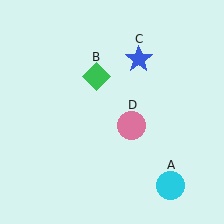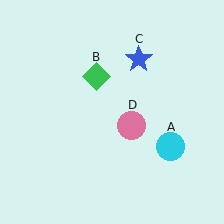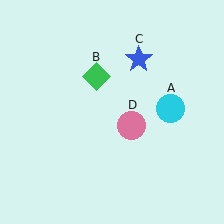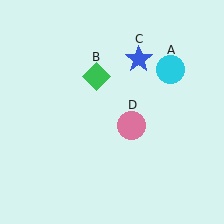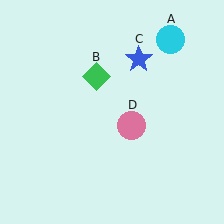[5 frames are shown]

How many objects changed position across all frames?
1 object changed position: cyan circle (object A).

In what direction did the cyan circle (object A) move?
The cyan circle (object A) moved up.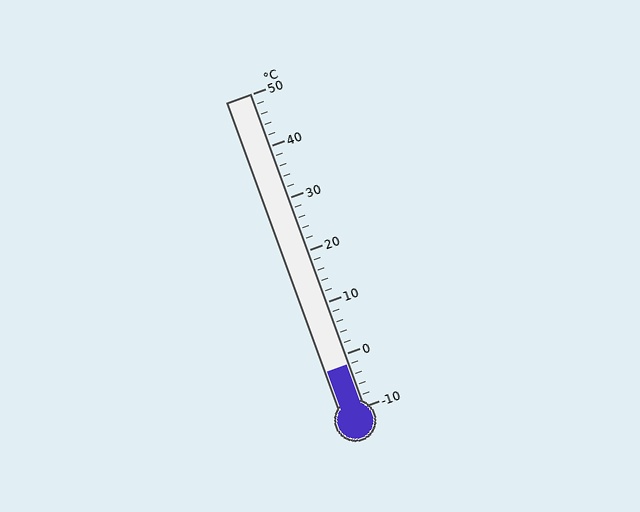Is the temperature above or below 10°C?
The temperature is below 10°C.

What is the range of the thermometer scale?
The thermometer scale ranges from -10°C to 50°C.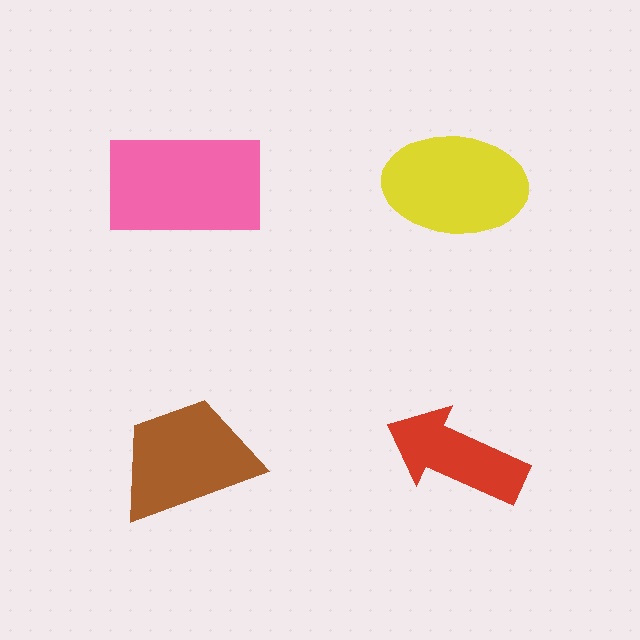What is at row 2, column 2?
A red arrow.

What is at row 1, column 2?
A yellow ellipse.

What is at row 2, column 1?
A brown trapezoid.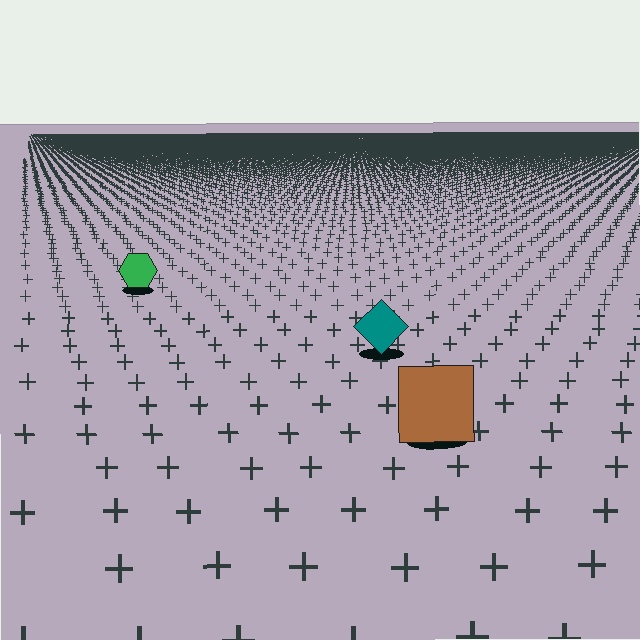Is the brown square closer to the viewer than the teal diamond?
Yes. The brown square is closer — you can tell from the texture gradient: the ground texture is coarser near it.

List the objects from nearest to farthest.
From nearest to farthest: the brown square, the teal diamond, the green hexagon.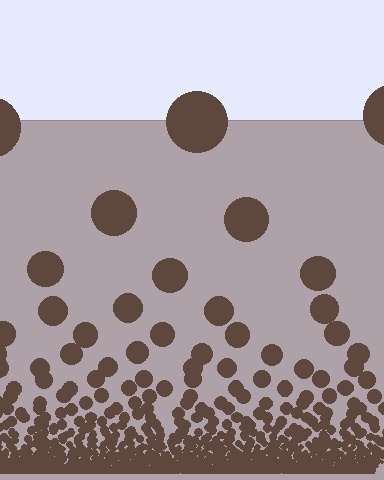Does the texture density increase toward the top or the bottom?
Density increases toward the bottom.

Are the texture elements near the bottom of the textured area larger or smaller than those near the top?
Smaller. The gradient is inverted — elements near the bottom are smaller and denser.